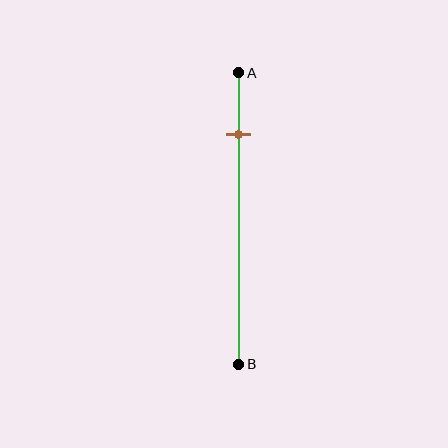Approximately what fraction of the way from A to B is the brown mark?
The brown mark is approximately 20% of the way from A to B.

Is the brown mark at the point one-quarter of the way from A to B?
No, the mark is at about 20% from A, not at the 25% one-quarter point.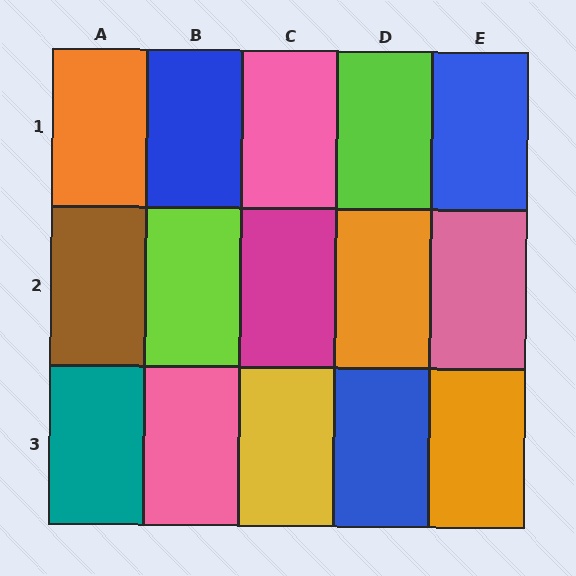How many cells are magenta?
1 cell is magenta.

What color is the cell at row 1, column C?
Pink.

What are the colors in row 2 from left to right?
Brown, lime, magenta, orange, pink.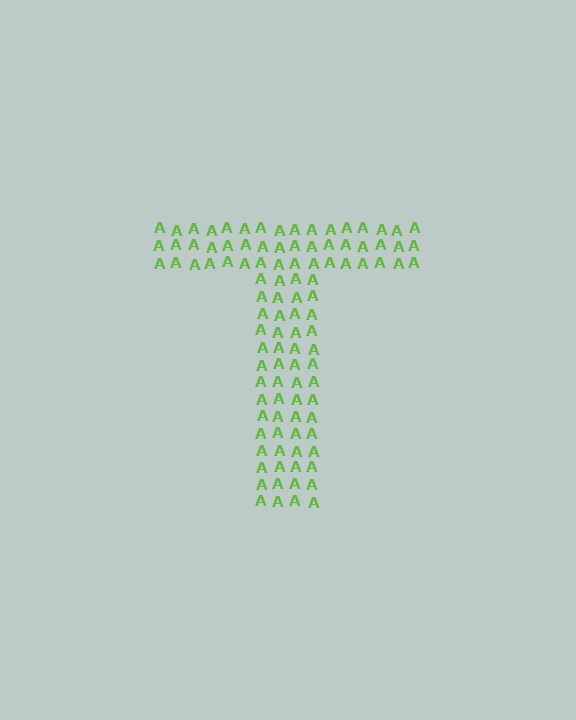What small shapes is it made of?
It is made of small letter A's.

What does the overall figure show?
The overall figure shows the letter T.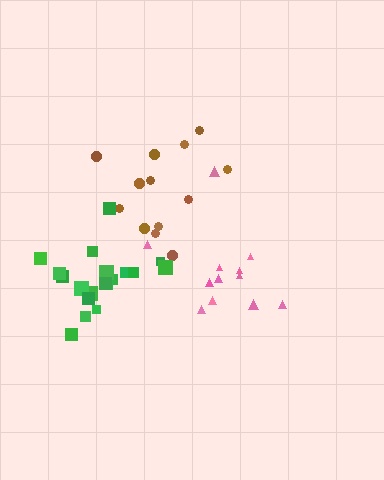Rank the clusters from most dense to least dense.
green, pink, brown.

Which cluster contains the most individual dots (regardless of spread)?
Green (20).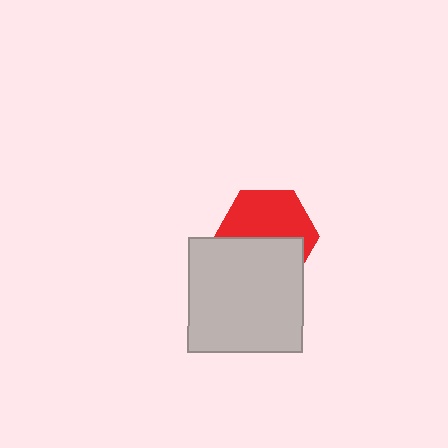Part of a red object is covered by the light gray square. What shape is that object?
It is a hexagon.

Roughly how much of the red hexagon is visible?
About half of it is visible (roughly 55%).